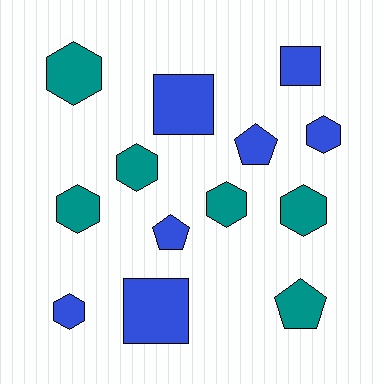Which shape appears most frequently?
Hexagon, with 7 objects.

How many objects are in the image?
There are 13 objects.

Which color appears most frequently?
Blue, with 7 objects.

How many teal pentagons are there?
There is 1 teal pentagon.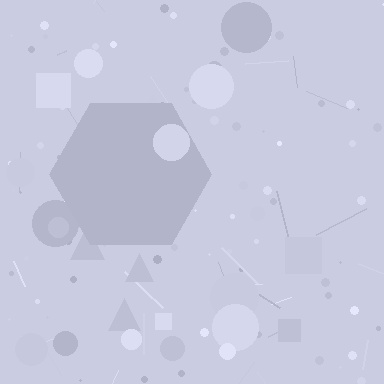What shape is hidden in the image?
A hexagon is hidden in the image.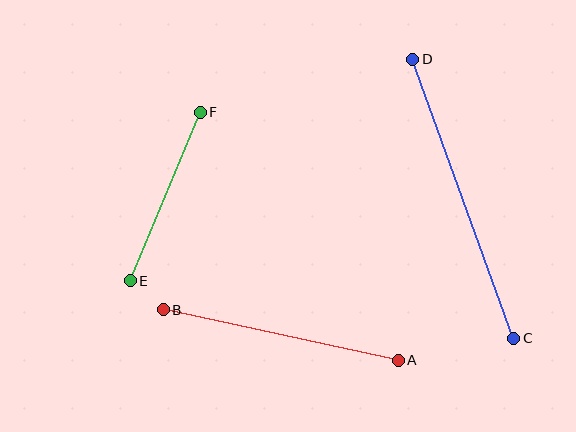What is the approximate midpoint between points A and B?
The midpoint is at approximately (281, 335) pixels.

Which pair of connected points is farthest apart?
Points C and D are farthest apart.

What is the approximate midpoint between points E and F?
The midpoint is at approximately (165, 196) pixels.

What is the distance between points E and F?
The distance is approximately 183 pixels.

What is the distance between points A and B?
The distance is approximately 240 pixels.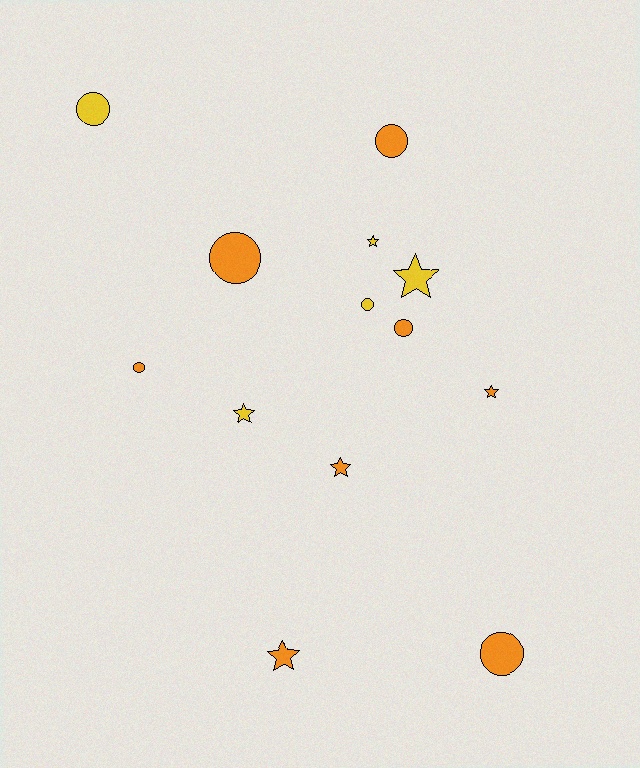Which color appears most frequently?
Orange, with 8 objects.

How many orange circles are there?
There are 5 orange circles.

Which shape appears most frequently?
Circle, with 7 objects.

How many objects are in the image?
There are 13 objects.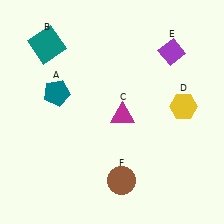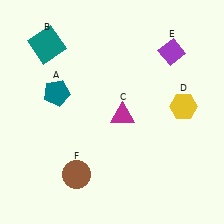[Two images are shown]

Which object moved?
The brown circle (F) moved left.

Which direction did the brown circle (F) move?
The brown circle (F) moved left.